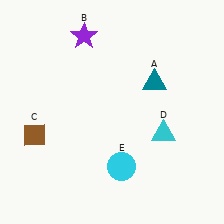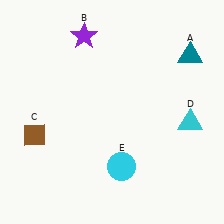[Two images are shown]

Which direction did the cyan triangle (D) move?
The cyan triangle (D) moved right.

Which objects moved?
The objects that moved are: the teal triangle (A), the cyan triangle (D).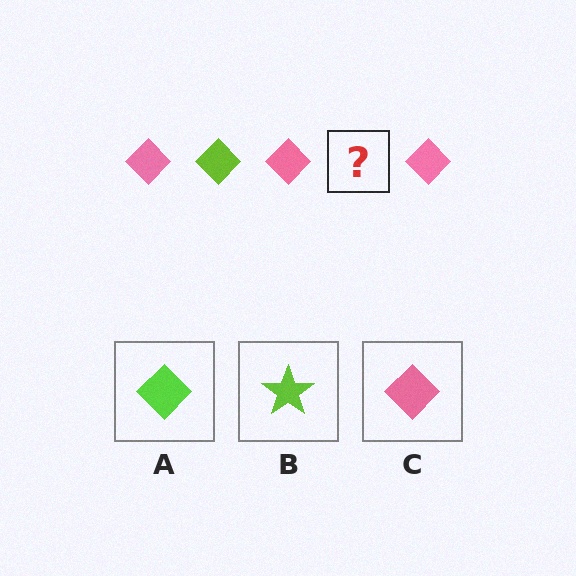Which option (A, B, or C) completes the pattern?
A.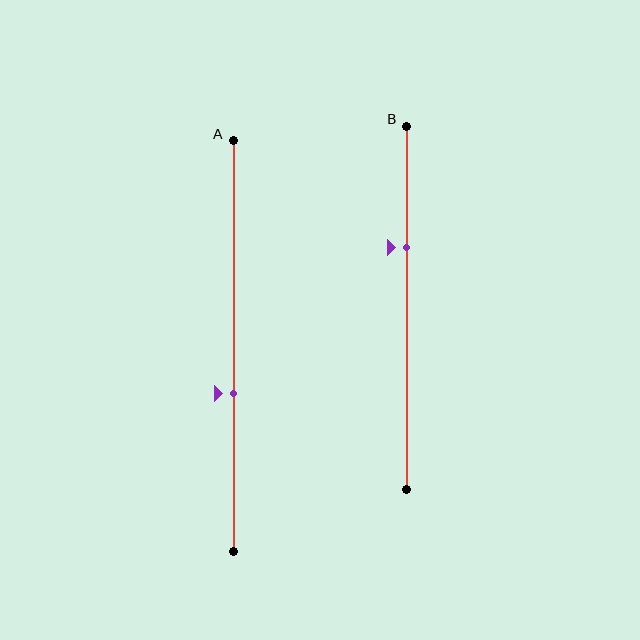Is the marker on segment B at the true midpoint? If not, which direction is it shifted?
No, the marker on segment B is shifted upward by about 17% of the segment length.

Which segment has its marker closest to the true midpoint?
Segment A has its marker closest to the true midpoint.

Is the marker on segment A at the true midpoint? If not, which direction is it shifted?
No, the marker on segment A is shifted downward by about 11% of the segment length.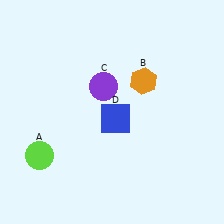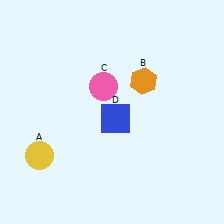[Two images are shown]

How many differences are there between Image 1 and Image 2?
There are 2 differences between the two images.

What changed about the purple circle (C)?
In Image 1, C is purple. In Image 2, it changed to pink.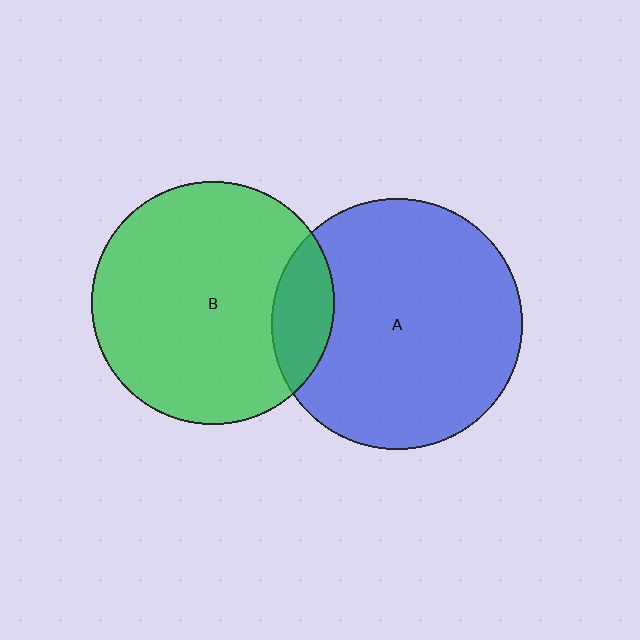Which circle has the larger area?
Circle A (blue).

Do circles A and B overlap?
Yes.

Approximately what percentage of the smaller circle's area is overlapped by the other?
Approximately 15%.